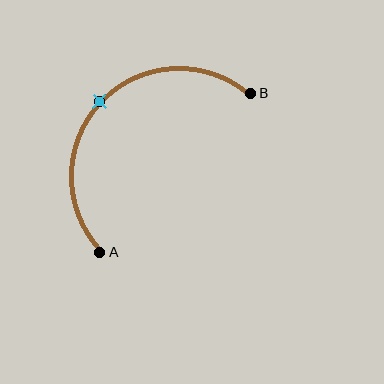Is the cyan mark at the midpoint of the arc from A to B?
Yes. The cyan mark lies on the arc at equal arc-length from both A and B — it is the arc midpoint.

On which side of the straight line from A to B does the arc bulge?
The arc bulges above and to the left of the straight line connecting A and B.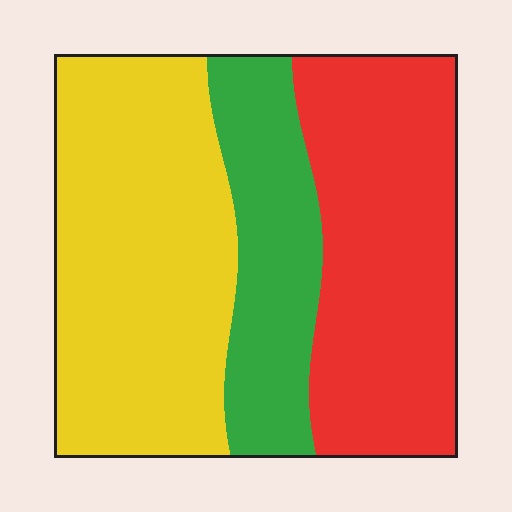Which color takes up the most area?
Yellow, at roughly 45%.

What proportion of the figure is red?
Red covers about 35% of the figure.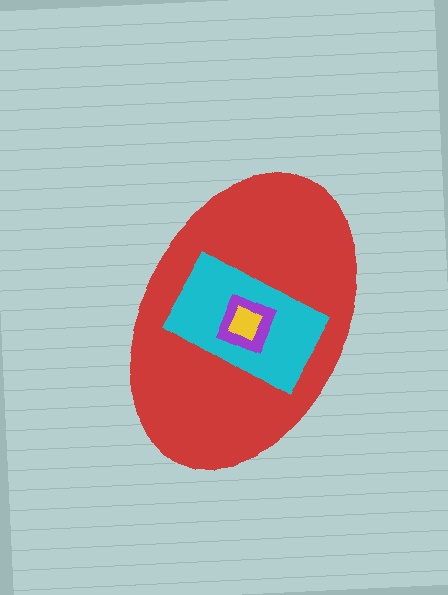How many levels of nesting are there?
4.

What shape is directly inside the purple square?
The yellow diamond.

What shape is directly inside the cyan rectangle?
The purple square.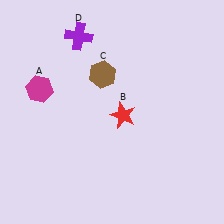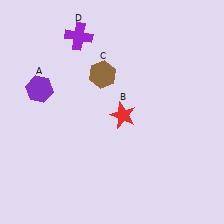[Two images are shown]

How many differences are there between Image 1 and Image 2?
There is 1 difference between the two images.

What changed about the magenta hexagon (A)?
In Image 1, A is magenta. In Image 2, it changed to purple.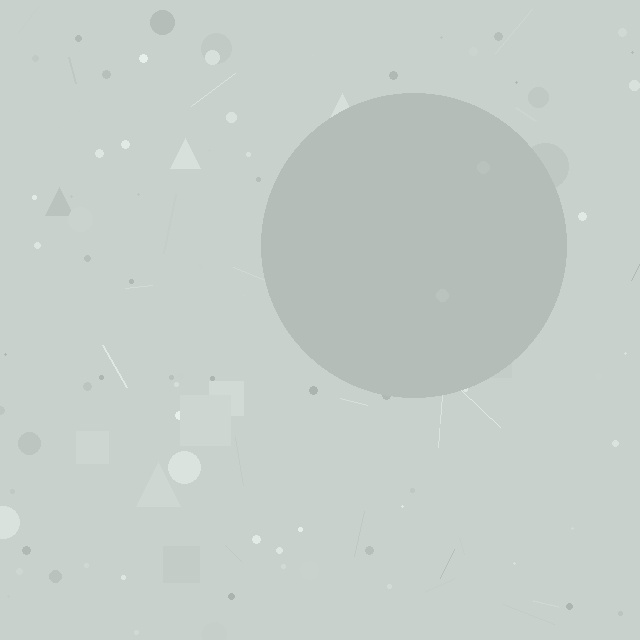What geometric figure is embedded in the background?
A circle is embedded in the background.